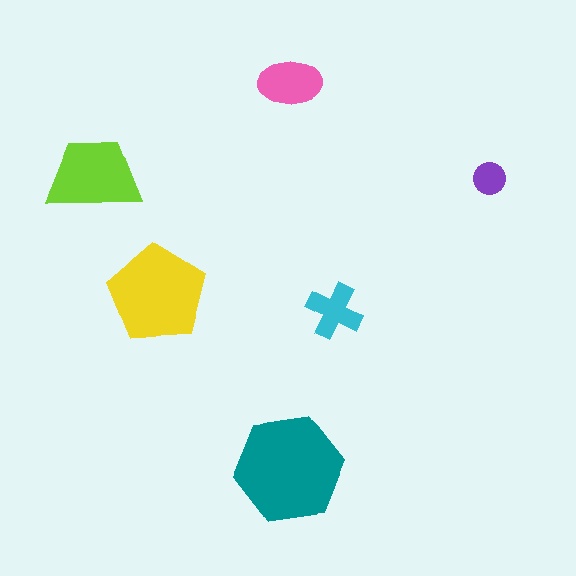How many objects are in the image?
There are 6 objects in the image.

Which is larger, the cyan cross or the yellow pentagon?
The yellow pentagon.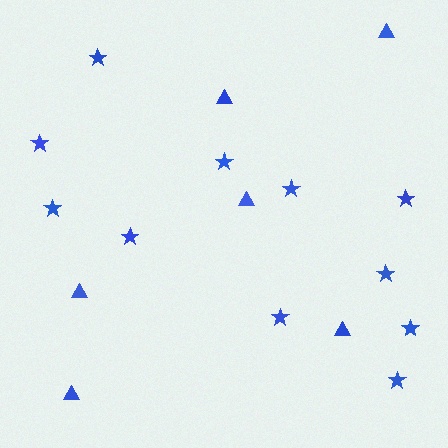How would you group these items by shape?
There are 2 groups: one group of triangles (6) and one group of stars (11).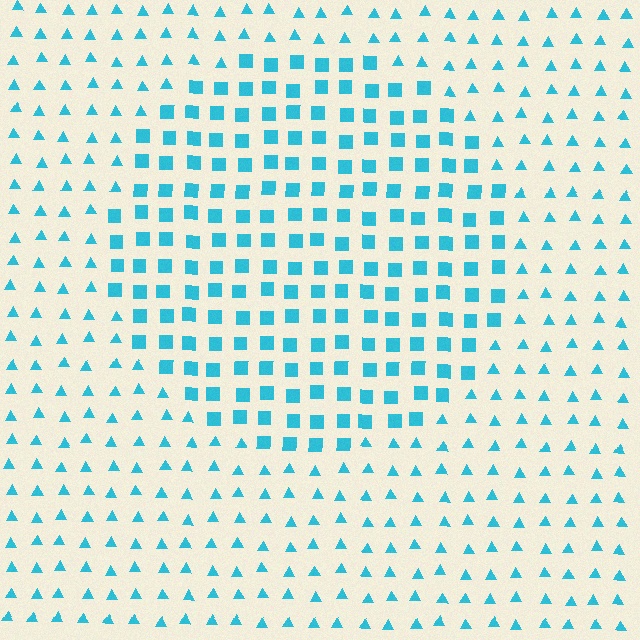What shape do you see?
I see a circle.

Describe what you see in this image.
The image is filled with small cyan elements arranged in a uniform grid. A circle-shaped region contains squares, while the surrounding area contains triangles. The boundary is defined purely by the change in element shape.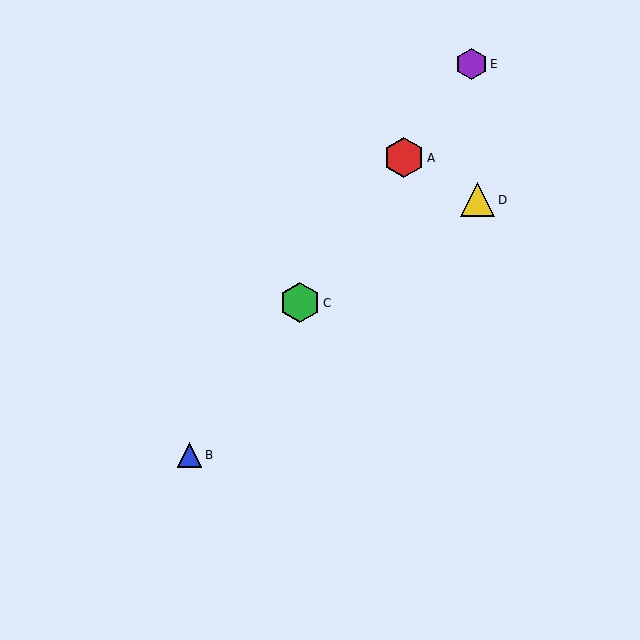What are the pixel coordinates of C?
Object C is at (300, 303).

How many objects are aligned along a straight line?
4 objects (A, B, C, E) are aligned along a straight line.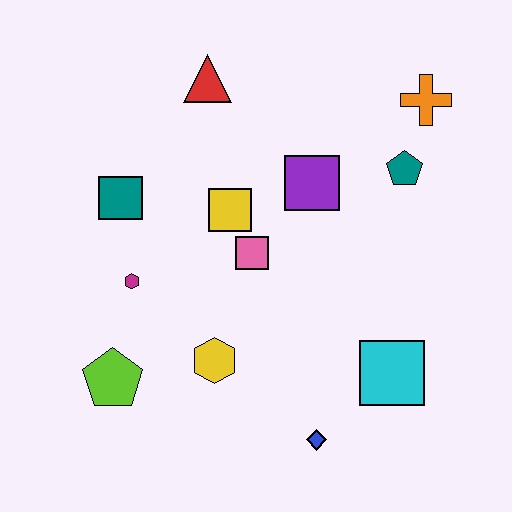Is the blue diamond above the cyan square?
No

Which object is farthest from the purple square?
The lime pentagon is farthest from the purple square.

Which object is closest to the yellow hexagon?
The lime pentagon is closest to the yellow hexagon.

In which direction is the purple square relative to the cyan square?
The purple square is above the cyan square.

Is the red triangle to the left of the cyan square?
Yes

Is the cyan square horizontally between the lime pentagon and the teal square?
No